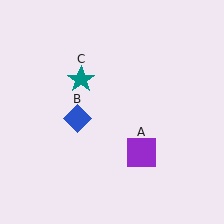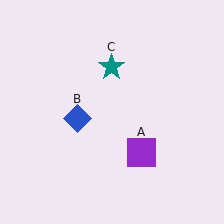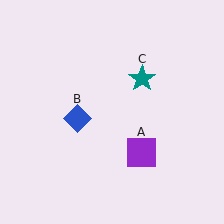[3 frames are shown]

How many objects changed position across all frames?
1 object changed position: teal star (object C).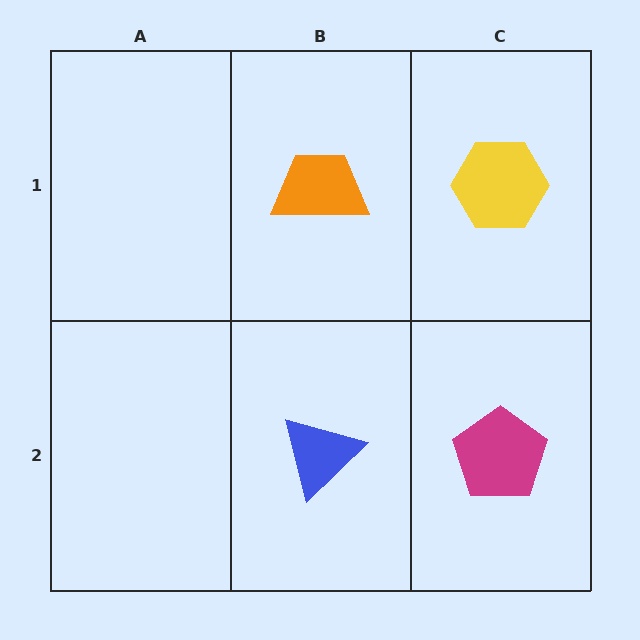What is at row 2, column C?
A magenta pentagon.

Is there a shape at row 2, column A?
No, that cell is empty.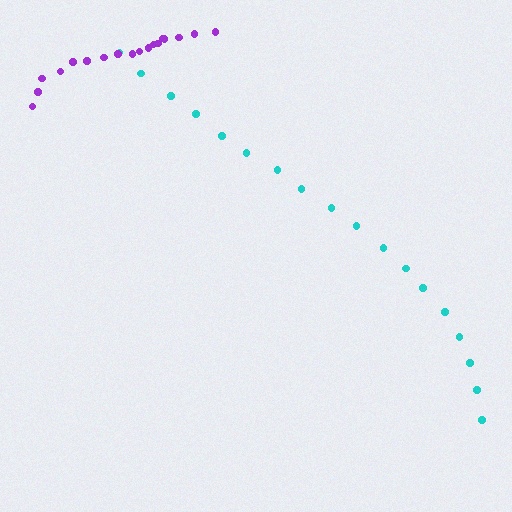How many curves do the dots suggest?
There are 2 distinct paths.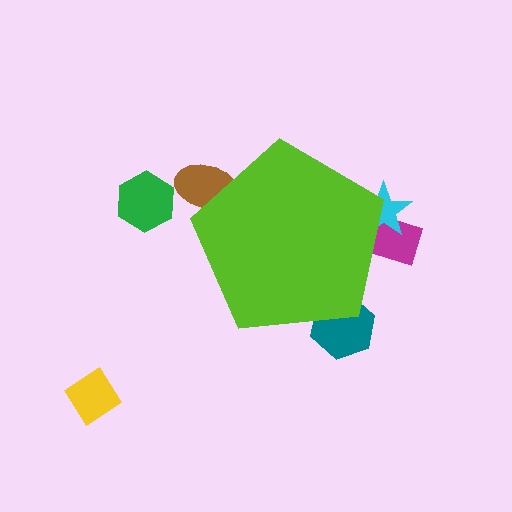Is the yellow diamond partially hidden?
No, the yellow diamond is fully visible.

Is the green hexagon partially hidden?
No, the green hexagon is fully visible.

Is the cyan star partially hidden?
Yes, the cyan star is partially hidden behind the lime pentagon.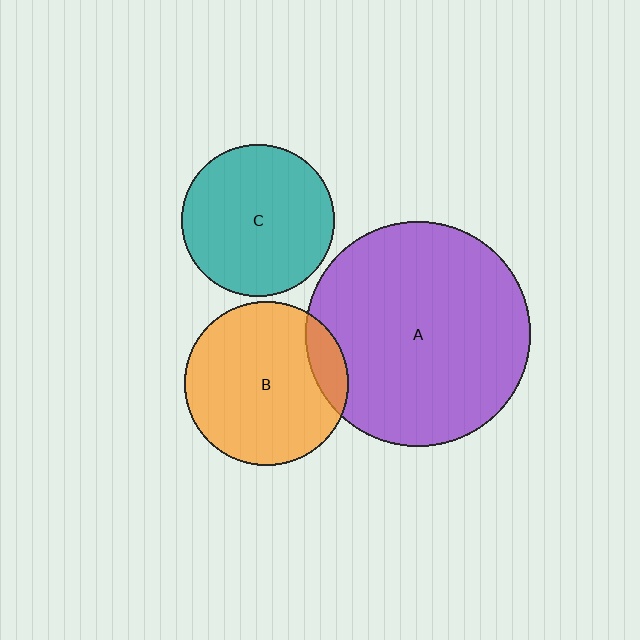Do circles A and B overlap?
Yes.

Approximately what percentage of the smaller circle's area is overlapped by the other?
Approximately 15%.